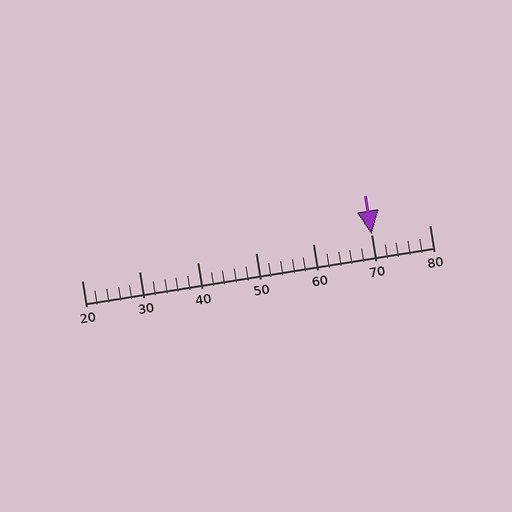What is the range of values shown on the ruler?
The ruler shows values from 20 to 80.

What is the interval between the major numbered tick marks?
The major tick marks are spaced 10 units apart.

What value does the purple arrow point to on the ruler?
The purple arrow points to approximately 70.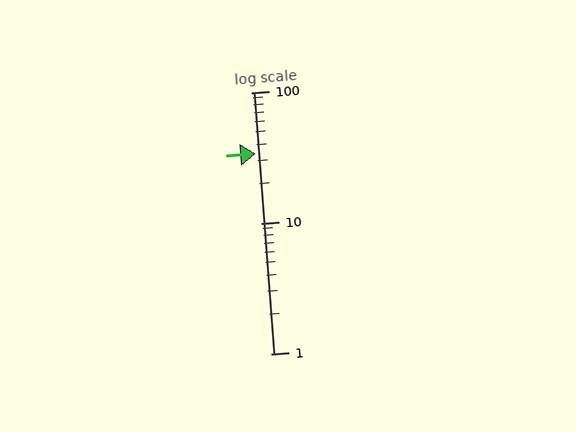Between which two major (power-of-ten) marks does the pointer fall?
The pointer is between 10 and 100.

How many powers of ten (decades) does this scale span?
The scale spans 2 decades, from 1 to 100.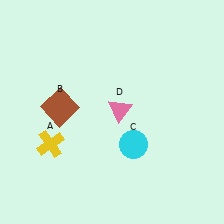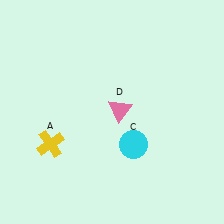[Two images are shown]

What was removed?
The brown square (B) was removed in Image 2.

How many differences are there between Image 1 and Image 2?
There is 1 difference between the two images.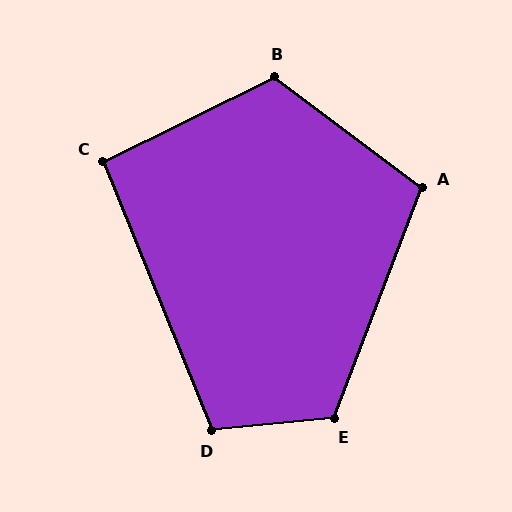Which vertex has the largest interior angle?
B, at approximately 117 degrees.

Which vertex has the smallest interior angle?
C, at approximately 94 degrees.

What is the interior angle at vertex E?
Approximately 117 degrees (obtuse).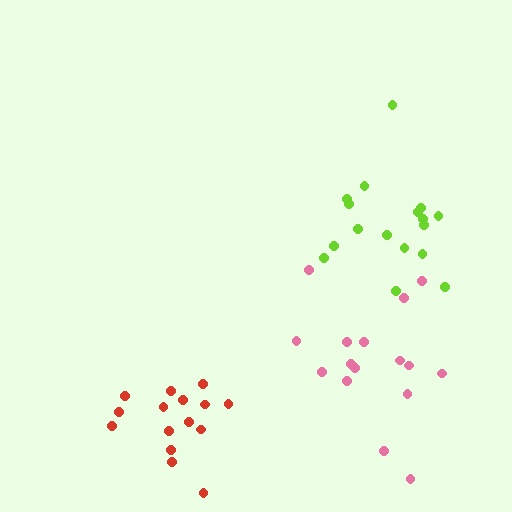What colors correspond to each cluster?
The clusters are colored: red, pink, lime.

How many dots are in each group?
Group 1: 15 dots, Group 2: 16 dots, Group 3: 17 dots (48 total).